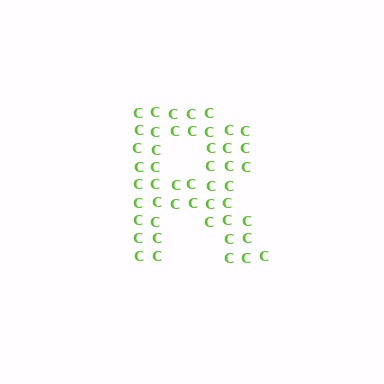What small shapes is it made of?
It is made of small letter C's.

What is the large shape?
The large shape is the letter R.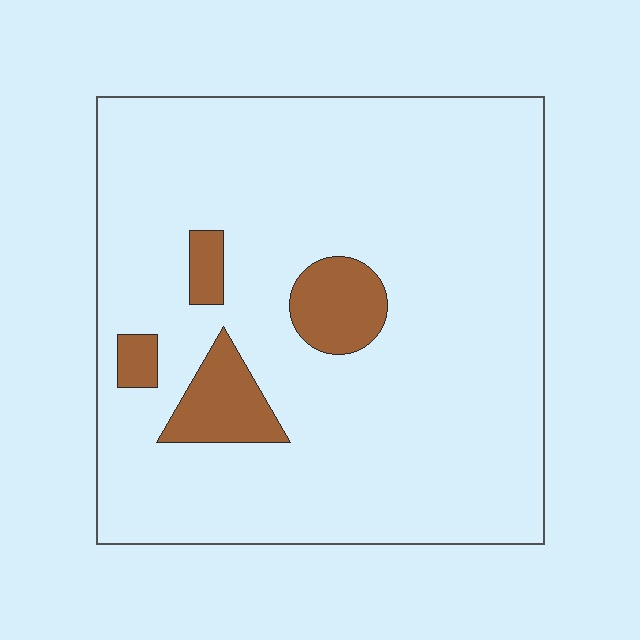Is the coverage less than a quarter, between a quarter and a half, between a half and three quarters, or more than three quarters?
Less than a quarter.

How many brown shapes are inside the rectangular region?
4.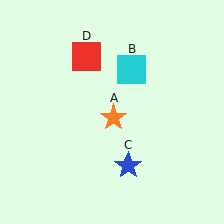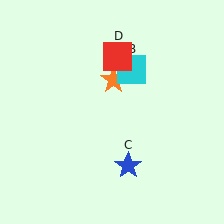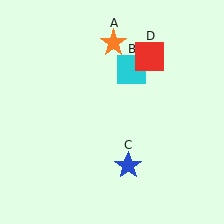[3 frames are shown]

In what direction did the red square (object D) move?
The red square (object D) moved right.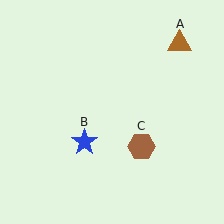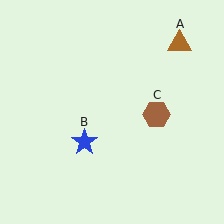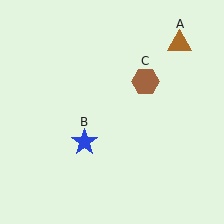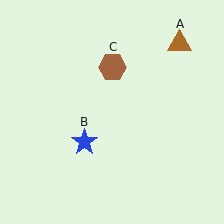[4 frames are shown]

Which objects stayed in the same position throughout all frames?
Brown triangle (object A) and blue star (object B) remained stationary.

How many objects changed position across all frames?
1 object changed position: brown hexagon (object C).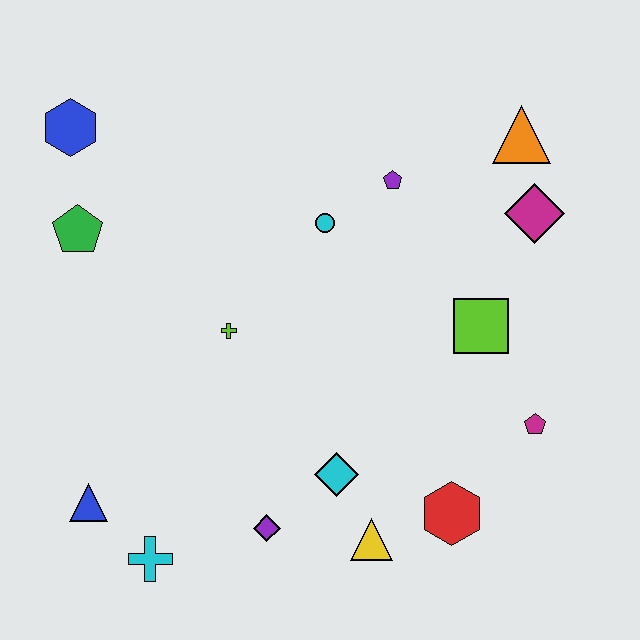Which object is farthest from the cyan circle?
The cyan cross is farthest from the cyan circle.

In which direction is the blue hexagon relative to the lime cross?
The blue hexagon is above the lime cross.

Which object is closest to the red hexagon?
The yellow triangle is closest to the red hexagon.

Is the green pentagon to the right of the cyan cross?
No